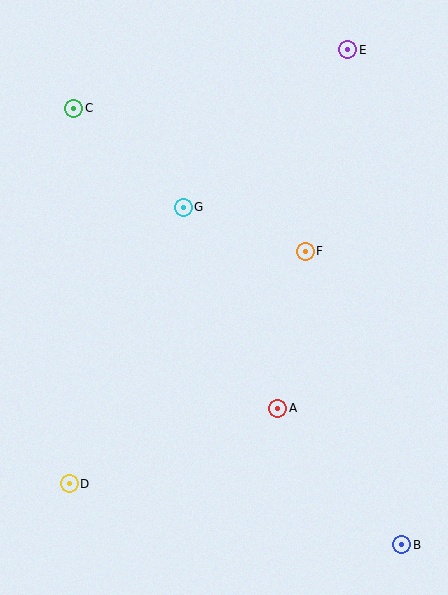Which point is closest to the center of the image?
Point F at (305, 251) is closest to the center.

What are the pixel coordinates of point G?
Point G is at (183, 207).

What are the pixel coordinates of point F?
Point F is at (305, 251).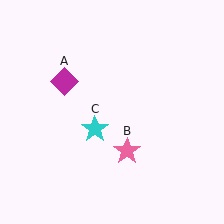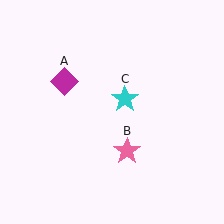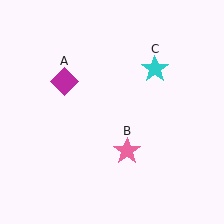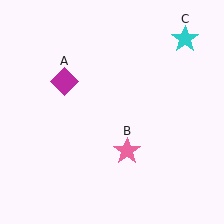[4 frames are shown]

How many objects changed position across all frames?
1 object changed position: cyan star (object C).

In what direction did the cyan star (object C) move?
The cyan star (object C) moved up and to the right.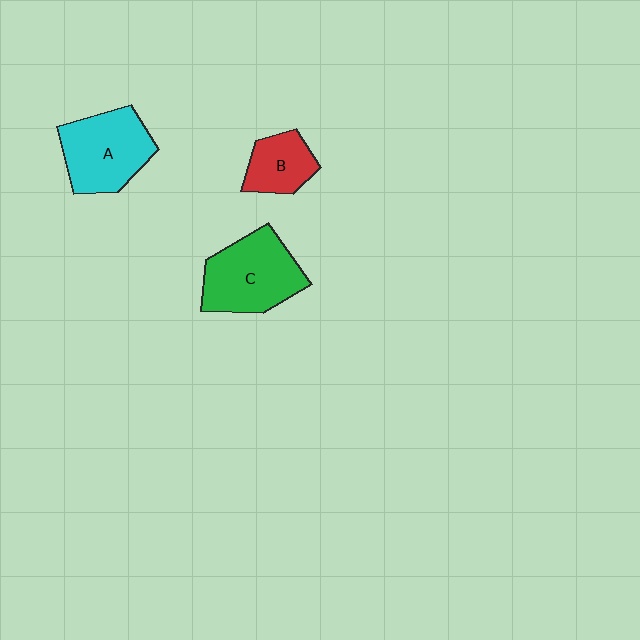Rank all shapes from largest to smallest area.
From largest to smallest: C (green), A (cyan), B (red).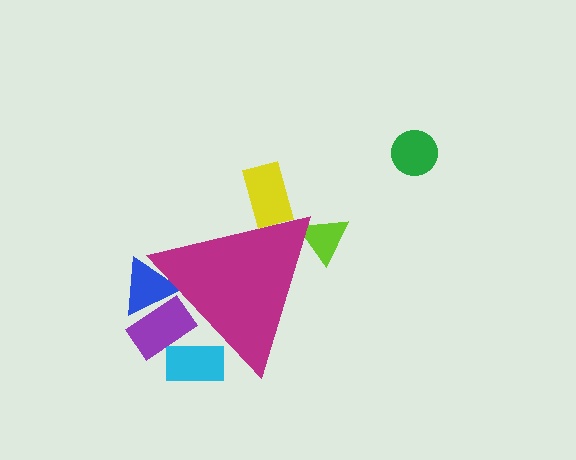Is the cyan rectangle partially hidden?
Yes, the cyan rectangle is partially hidden behind the magenta triangle.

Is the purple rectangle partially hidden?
Yes, the purple rectangle is partially hidden behind the magenta triangle.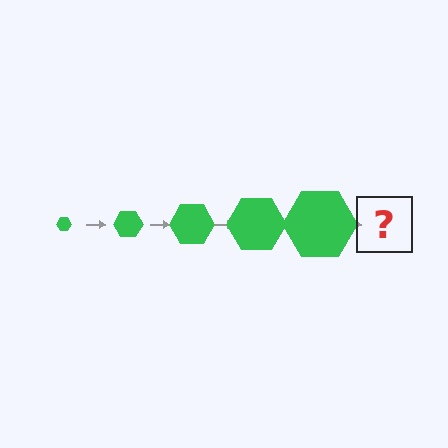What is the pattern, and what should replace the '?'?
The pattern is that the hexagon gets progressively larger each step. The '?' should be a green hexagon, larger than the previous one.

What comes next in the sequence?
The next element should be a green hexagon, larger than the previous one.